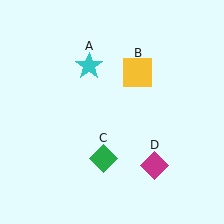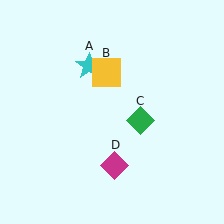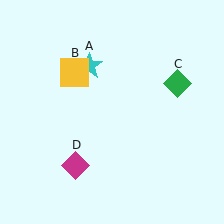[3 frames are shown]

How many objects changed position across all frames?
3 objects changed position: yellow square (object B), green diamond (object C), magenta diamond (object D).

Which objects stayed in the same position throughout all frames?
Cyan star (object A) remained stationary.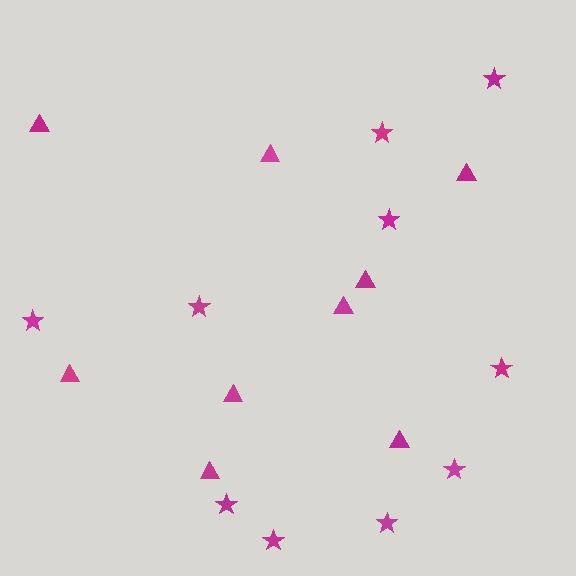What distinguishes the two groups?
There are 2 groups: one group of stars (10) and one group of triangles (9).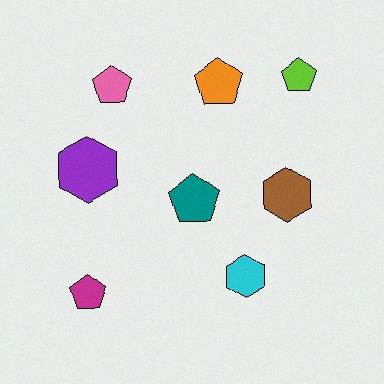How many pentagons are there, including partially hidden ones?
There are 5 pentagons.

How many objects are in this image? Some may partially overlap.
There are 8 objects.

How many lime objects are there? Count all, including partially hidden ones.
There is 1 lime object.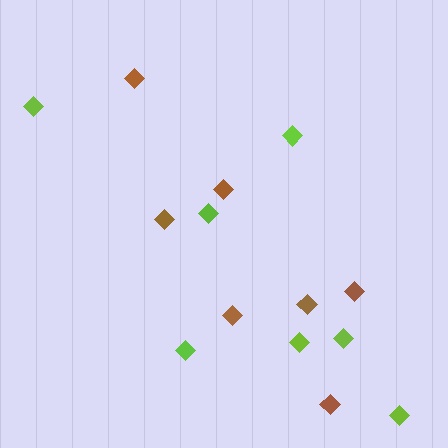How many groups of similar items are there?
There are 2 groups: one group of brown diamonds (7) and one group of lime diamonds (7).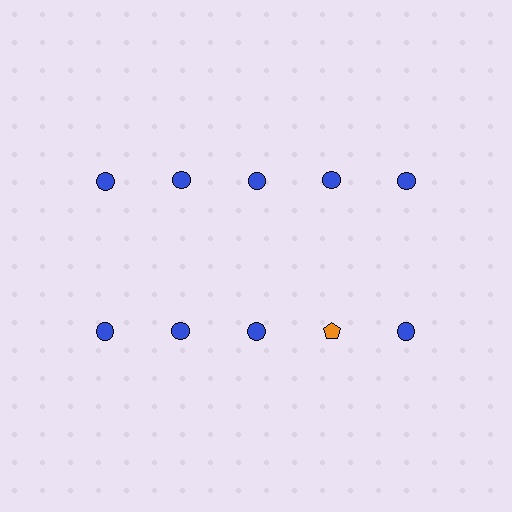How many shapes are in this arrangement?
There are 10 shapes arranged in a grid pattern.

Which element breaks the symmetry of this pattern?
The orange pentagon in the second row, second from right column breaks the symmetry. All other shapes are blue circles.